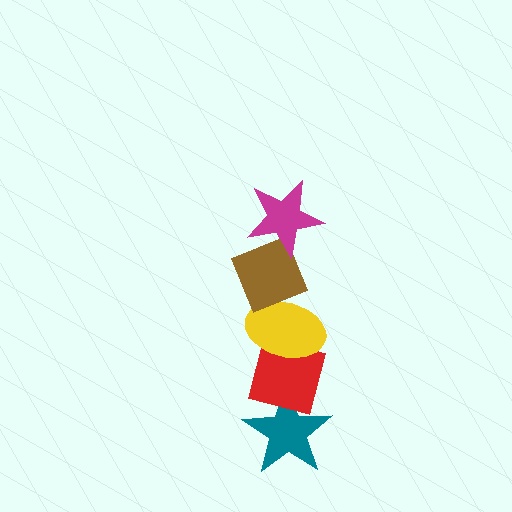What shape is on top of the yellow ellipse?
The brown diamond is on top of the yellow ellipse.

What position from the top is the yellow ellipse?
The yellow ellipse is 3rd from the top.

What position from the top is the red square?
The red square is 4th from the top.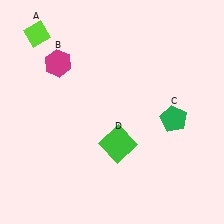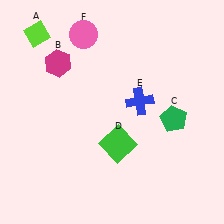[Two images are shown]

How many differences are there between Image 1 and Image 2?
There are 2 differences between the two images.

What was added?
A blue cross (E), a pink circle (F) were added in Image 2.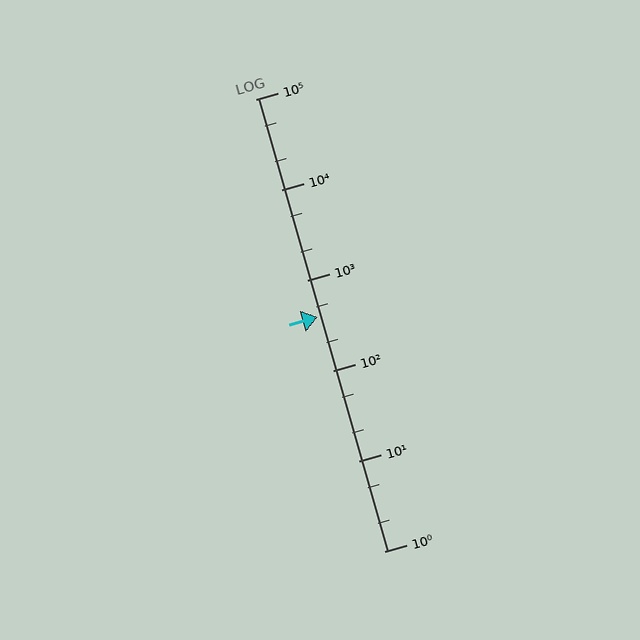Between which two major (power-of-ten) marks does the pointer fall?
The pointer is between 100 and 1000.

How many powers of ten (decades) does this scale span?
The scale spans 5 decades, from 1 to 100000.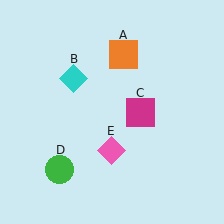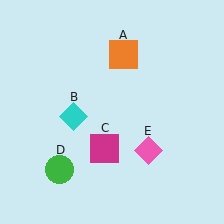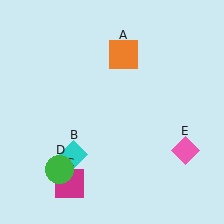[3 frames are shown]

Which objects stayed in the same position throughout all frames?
Orange square (object A) and green circle (object D) remained stationary.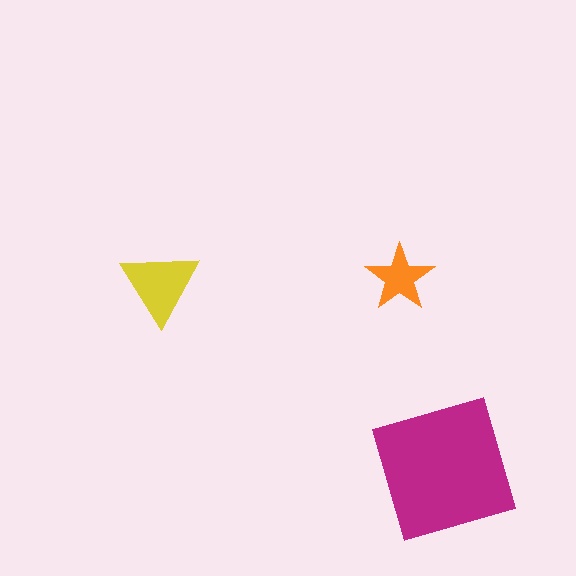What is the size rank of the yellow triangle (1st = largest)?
2nd.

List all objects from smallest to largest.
The orange star, the yellow triangle, the magenta square.